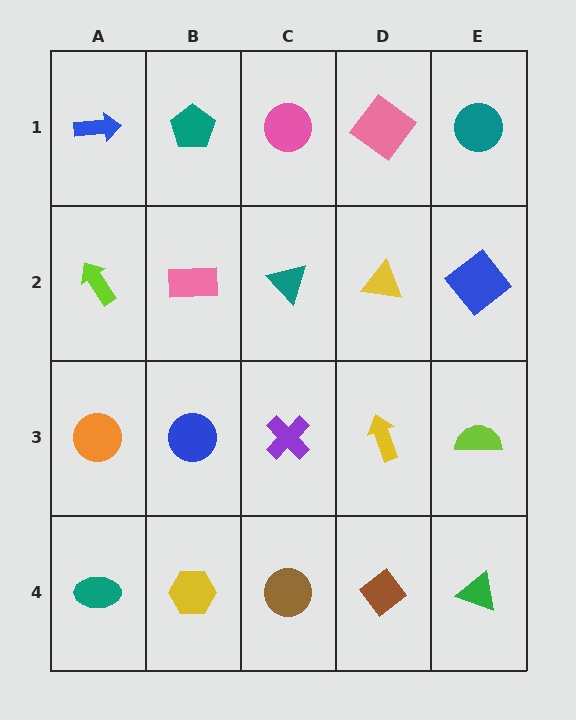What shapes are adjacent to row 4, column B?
A blue circle (row 3, column B), a teal ellipse (row 4, column A), a brown circle (row 4, column C).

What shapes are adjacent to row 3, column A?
A lime arrow (row 2, column A), a teal ellipse (row 4, column A), a blue circle (row 3, column B).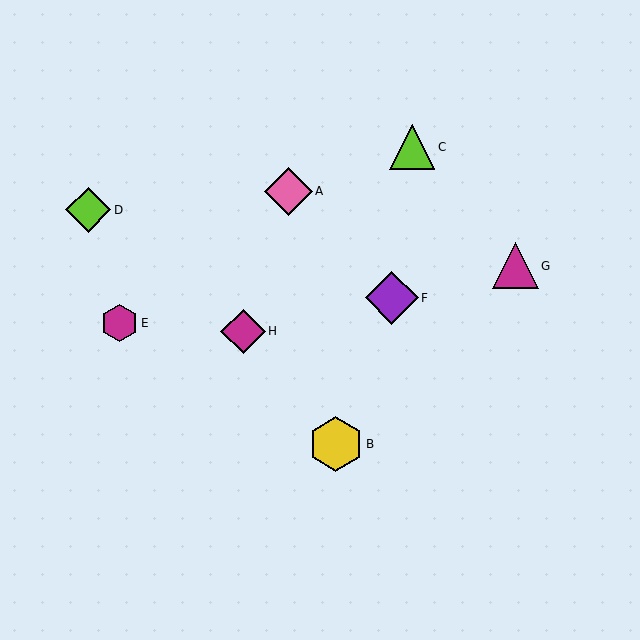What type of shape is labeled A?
Shape A is a pink diamond.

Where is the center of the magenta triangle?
The center of the magenta triangle is at (515, 266).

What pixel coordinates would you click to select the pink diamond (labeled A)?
Click at (288, 191) to select the pink diamond A.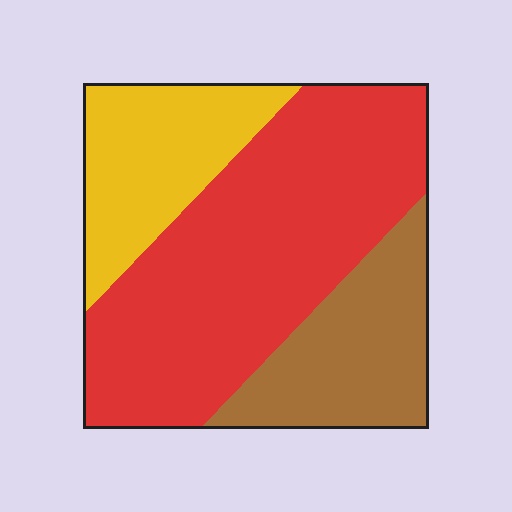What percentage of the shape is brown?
Brown takes up about one quarter (1/4) of the shape.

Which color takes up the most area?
Red, at roughly 55%.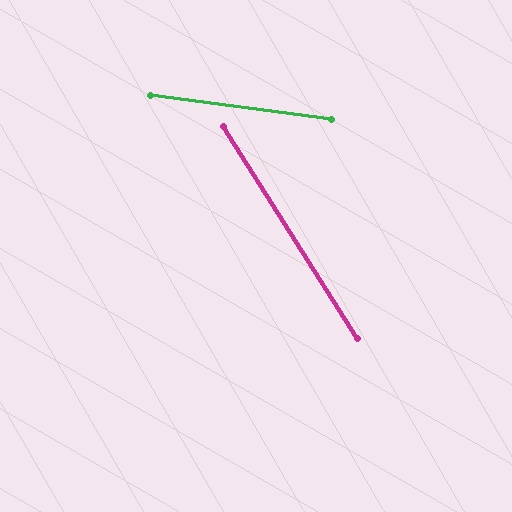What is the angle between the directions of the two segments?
Approximately 50 degrees.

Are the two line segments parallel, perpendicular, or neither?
Neither parallel nor perpendicular — they differ by about 50°.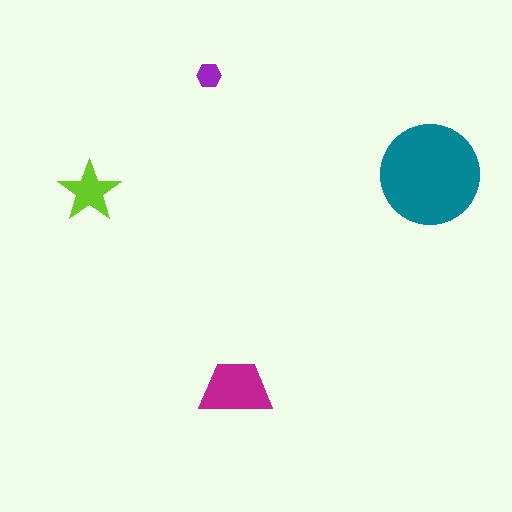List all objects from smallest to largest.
The purple hexagon, the lime star, the magenta trapezoid, the teal circle.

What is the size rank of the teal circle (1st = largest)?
1st.